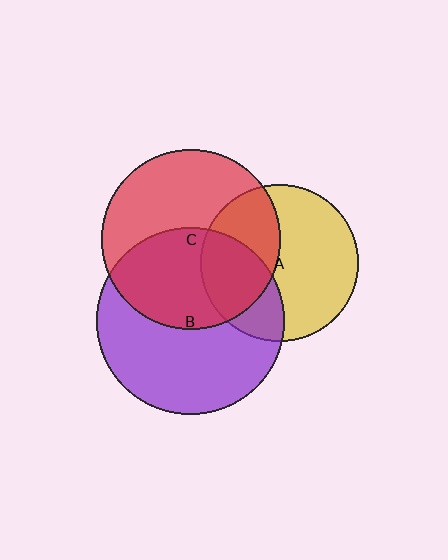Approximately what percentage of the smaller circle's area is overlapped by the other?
Approximately 40%.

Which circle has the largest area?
Circle B (purple).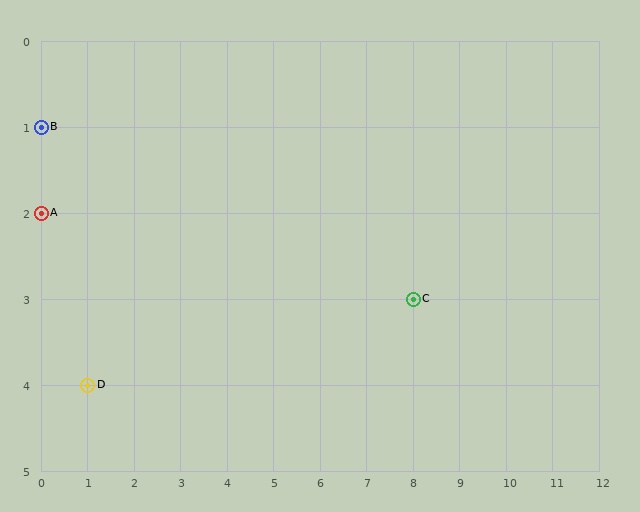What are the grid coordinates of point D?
Point D is at grid coordinates (1, 4).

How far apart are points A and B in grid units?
Points A and B are 1 row apart.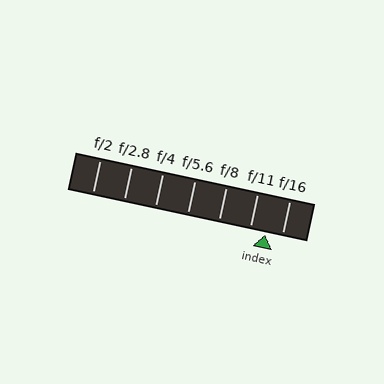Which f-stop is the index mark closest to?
The index mark is closest to f/11.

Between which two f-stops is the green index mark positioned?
The index mark is between f/11 and f/16.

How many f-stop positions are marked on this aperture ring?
There are 7 f-stop positions marked.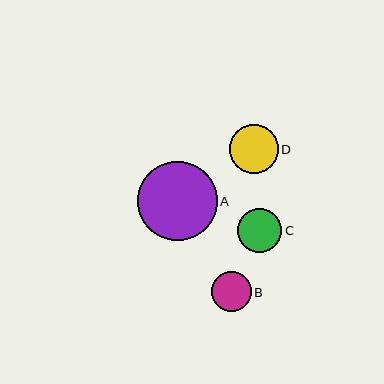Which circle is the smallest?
Circle B is the smallest with a size of approximately 40 pixels.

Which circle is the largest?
Circle A is the largest with a size of approximately 79 pixels.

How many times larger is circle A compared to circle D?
Circle A is approximately 1.6 times the size of circle D.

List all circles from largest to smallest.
From largest to smallest: A, D, C, B.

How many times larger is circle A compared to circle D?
Circle A is approximately 1.6 times the size of circle D.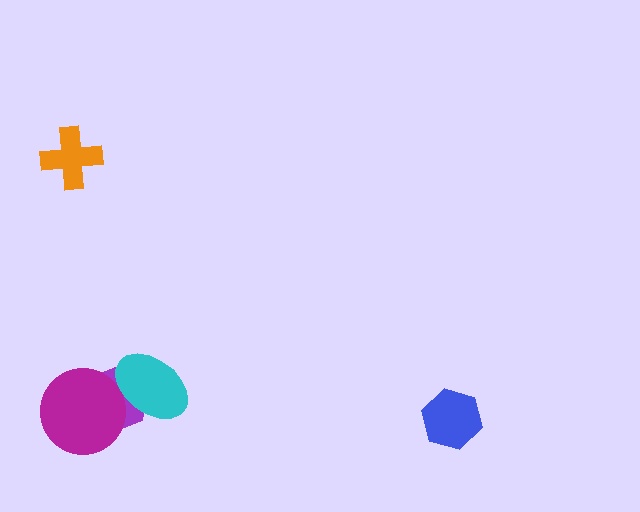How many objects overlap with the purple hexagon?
2 objects overlap with the purple hexagon.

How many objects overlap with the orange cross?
0 objects overlap with the orange cross.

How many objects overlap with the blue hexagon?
0 objects overlap with the blue hexagon.